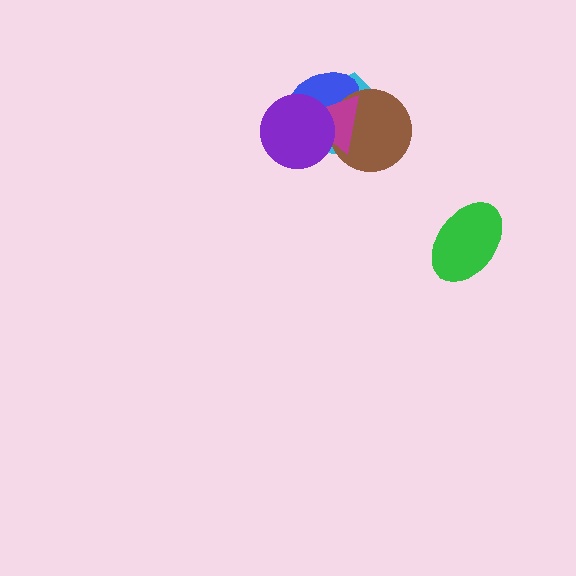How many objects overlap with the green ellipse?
0 objects overlap with the green ellipse.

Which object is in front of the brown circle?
The magenta triangle is in front of the brown circle.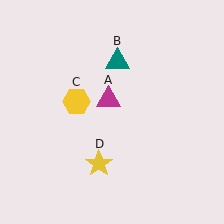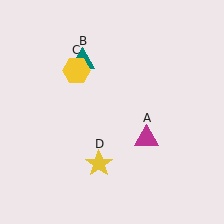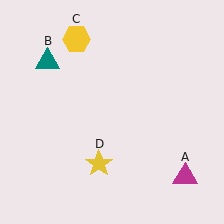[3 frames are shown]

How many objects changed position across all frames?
3 objects changed position: magenta triangle (object A), teal triangle (object B), yellow hexagon (object C).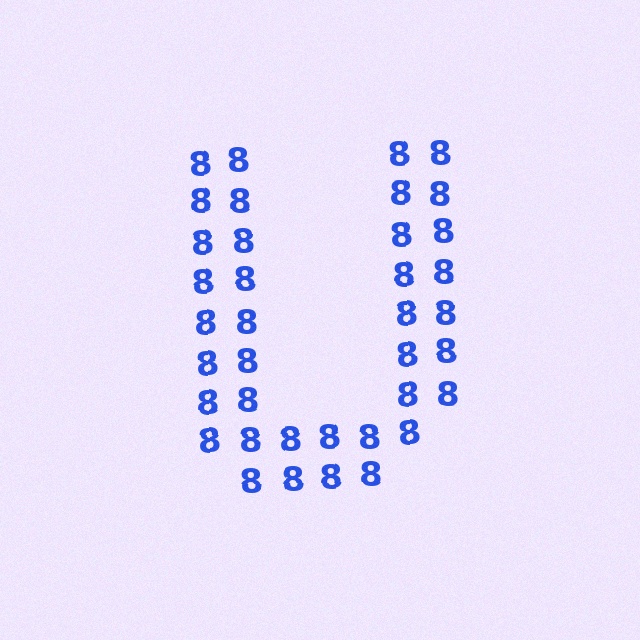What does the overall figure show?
The overall figure shows the letter U.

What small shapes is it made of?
It is made of small digit 8's.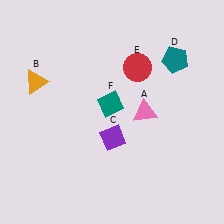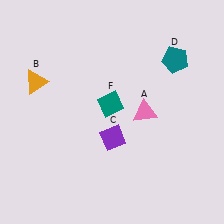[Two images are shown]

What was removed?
The red circle (E) was removed in Image 2.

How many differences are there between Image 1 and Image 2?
There is 1 difference between the two images.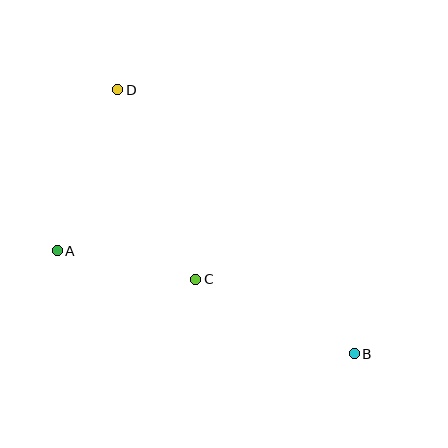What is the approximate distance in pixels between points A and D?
The distance between A and D is approximately 172 pixels.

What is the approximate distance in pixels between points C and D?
The distance between C and D is approximately 205 pixels.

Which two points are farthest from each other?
Points B and D are farthest from each other.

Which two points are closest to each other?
Points A and C are closest to each other.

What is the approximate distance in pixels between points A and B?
The distance between A and B is approximately 315 pixels.